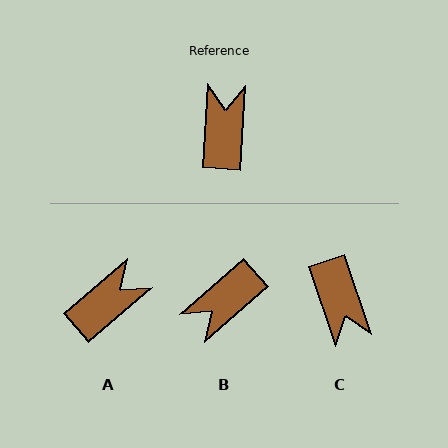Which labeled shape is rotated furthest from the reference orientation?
C, about 158 degrees away.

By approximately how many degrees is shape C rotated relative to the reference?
Approximately 158 degrees clockwise.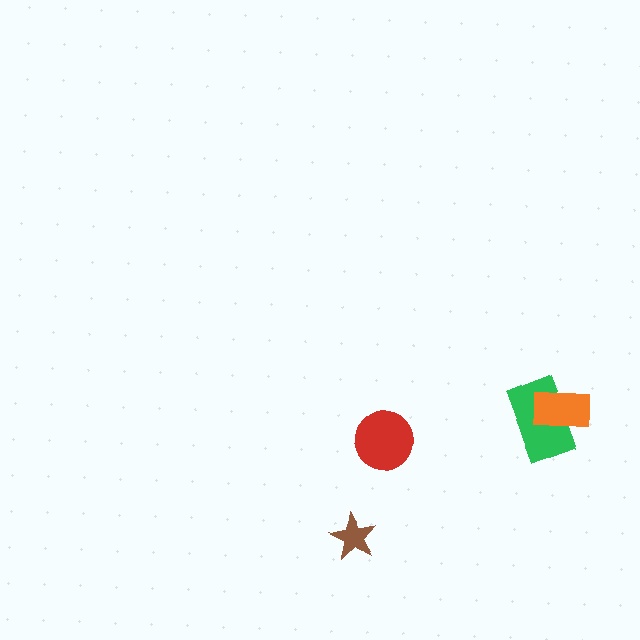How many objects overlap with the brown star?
0 objects overlap with the brown star.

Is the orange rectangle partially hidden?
No, no other shape covers it.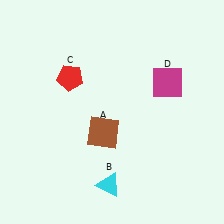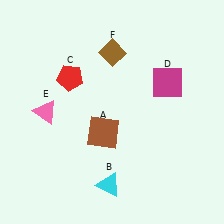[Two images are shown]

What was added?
A pink triangle (E), a brown diamond (F) were added in Image 2.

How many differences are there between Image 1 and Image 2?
There are 2 differences between the two images.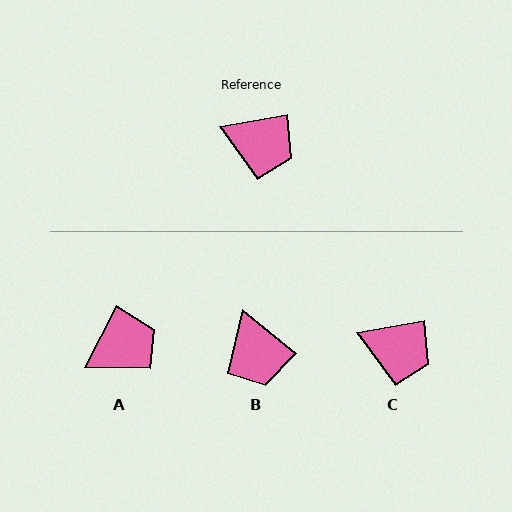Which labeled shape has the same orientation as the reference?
C.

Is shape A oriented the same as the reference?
No, it is off by about 53 degrees.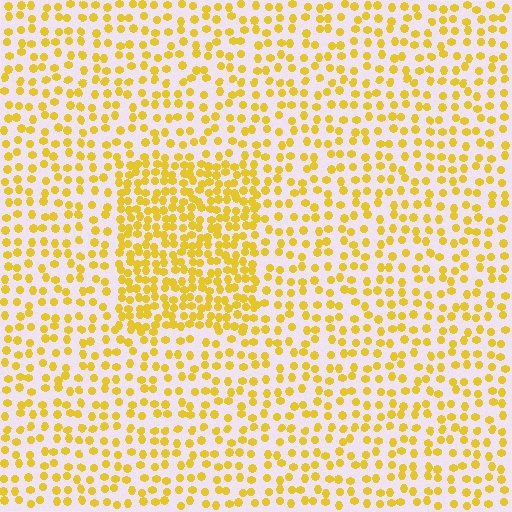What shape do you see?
I see a rectangle.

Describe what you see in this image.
The image contains small yellow elements arranged at two different densities. A rectangle-shaped region is visible where the elements are more densely packed than the surrounding area.